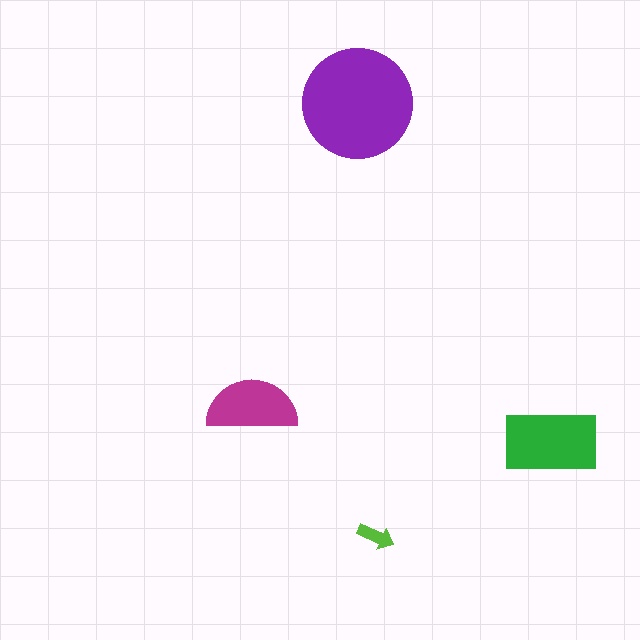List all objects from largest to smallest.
The purple circle, the green rectangle, the magenta semicircle, the lime arrow.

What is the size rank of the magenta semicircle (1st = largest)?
3rd.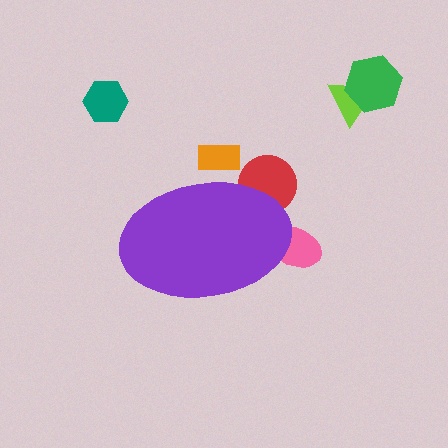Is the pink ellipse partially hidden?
Yes, the pink ellipse is partially hidden behind the purple ellipse.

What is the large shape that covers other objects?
A purple ellipse.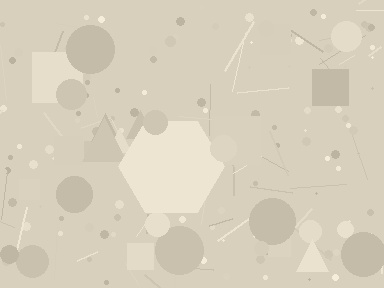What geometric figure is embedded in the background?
A hexagon is embedded in the background.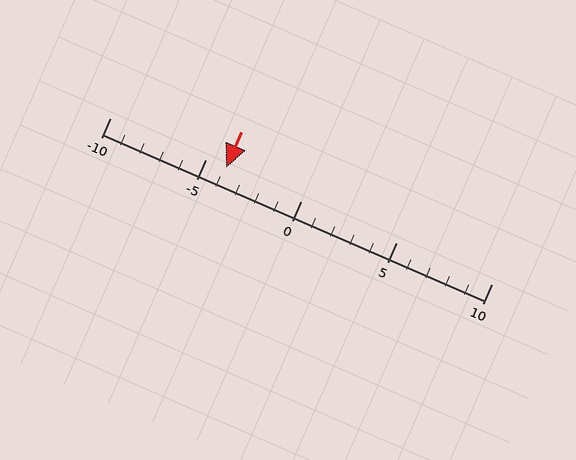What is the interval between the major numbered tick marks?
The major tick marks are spaced 5 units apart.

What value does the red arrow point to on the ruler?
The red arrow points to approximately -4.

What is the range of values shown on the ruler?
The ruler shows values from -10 to 10.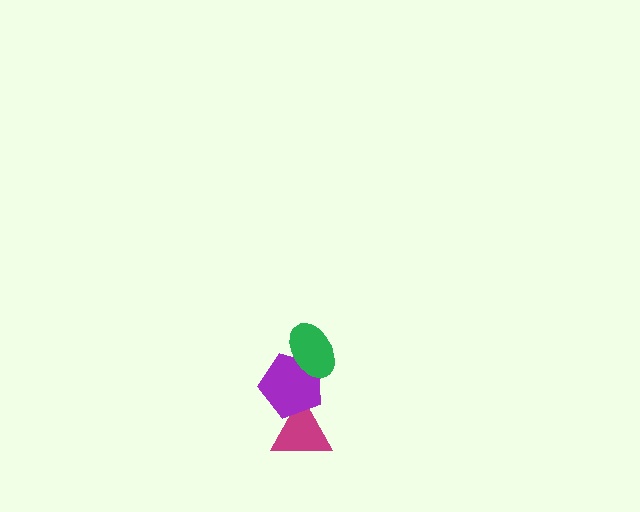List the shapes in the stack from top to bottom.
From top to bottom: the green ellipse, the purple pentagon, the magenta triangle.